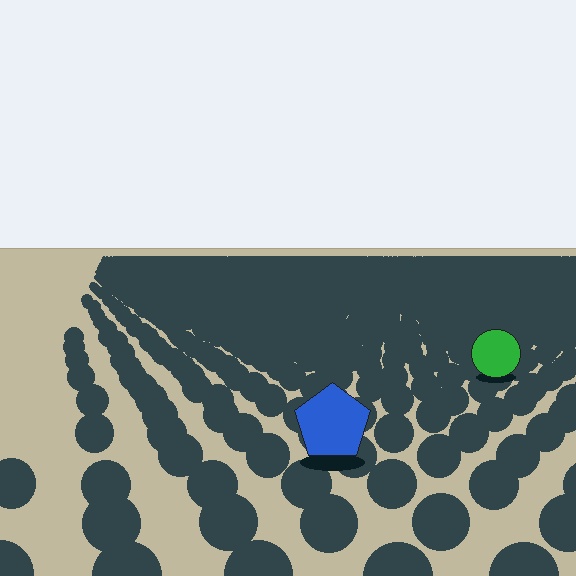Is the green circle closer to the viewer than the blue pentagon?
No. The blue pentagon is closer — you can tell from the texture gradient: the ground texture is coarser near it.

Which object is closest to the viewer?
The blue pentagon is closest. The texture marks near it are larger and more spread out.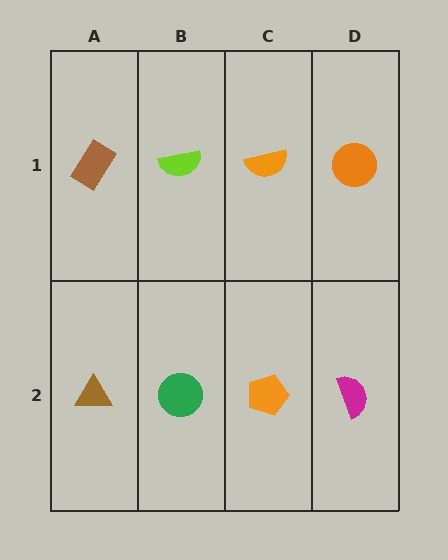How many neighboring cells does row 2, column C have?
3.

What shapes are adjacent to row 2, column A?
A brown rectangle (row 1, column A), a green circle (row 2, column B).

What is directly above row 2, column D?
An orange circle.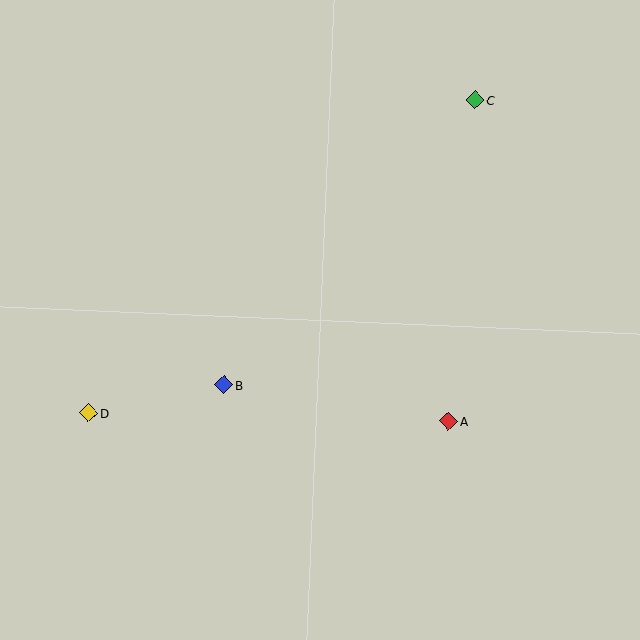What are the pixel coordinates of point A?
Point A is at (449, 421).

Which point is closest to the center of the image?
Point B at (224, 385) is closest to the center.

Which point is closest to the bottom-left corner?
Point D is closest to the bottom-left corner.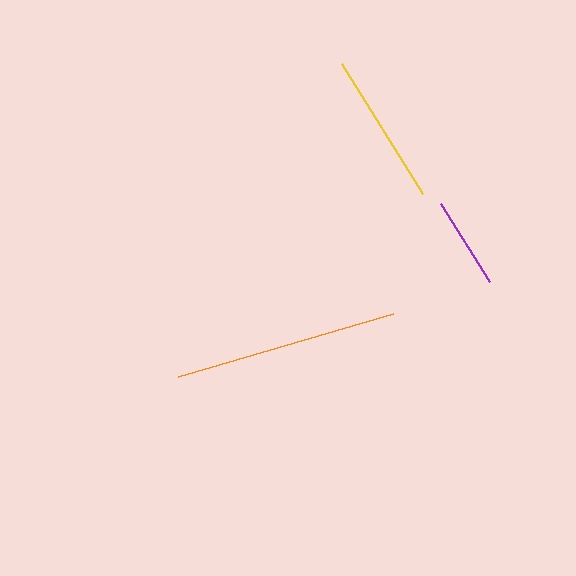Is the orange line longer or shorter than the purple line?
The orange line is longer than the purple line.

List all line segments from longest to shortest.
From longest to shortest: orange, yellow, purple.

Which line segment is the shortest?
The purple line is the shortest at approximately 92 pixels.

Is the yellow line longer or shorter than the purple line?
The yellow line is longer than the purple line.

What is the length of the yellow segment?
The yellow segment is approximately 153 pixels long.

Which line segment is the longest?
The orange line is the longest at approximately 225 pixels.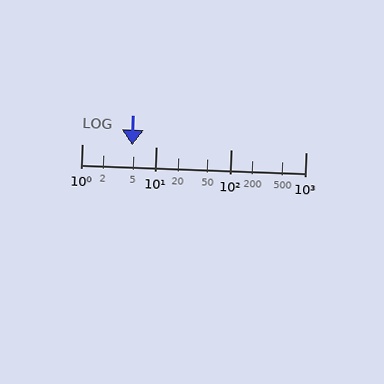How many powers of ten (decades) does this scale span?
The scale spans 3 decades, from 1 to 1000.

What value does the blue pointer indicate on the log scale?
The pointer indicates approximately 4.7.